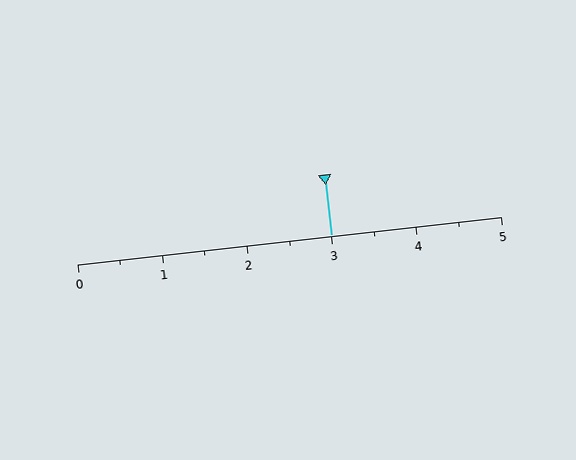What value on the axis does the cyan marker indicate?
The marker indicates approximately 3.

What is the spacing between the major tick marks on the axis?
The major ticks are spaced 1 apart.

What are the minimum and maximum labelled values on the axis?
The axis runs from 0 to 5.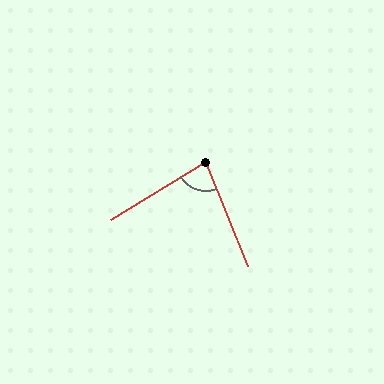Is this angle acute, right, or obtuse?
It is acute.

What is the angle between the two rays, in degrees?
Approximately 81 degrees.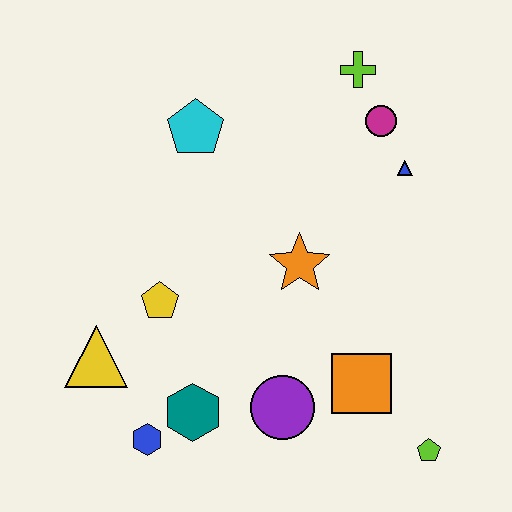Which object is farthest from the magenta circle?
The blue hexagon is farthest from the magenta circle.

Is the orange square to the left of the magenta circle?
Yes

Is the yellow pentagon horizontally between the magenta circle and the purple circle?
No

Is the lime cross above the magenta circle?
Yes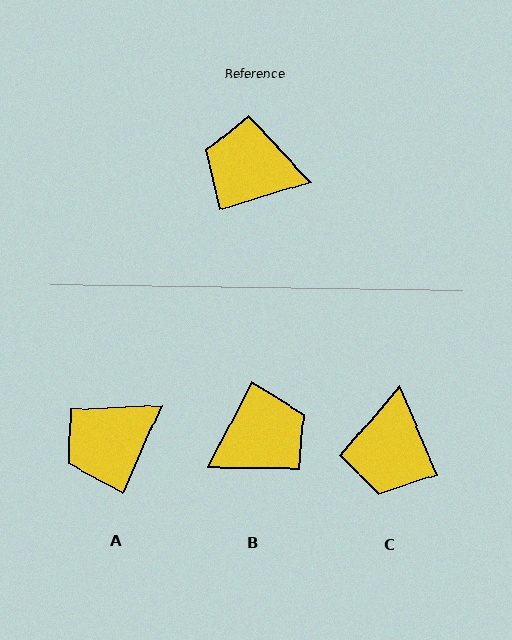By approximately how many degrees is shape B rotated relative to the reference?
Approximately 134 degrees clockwise.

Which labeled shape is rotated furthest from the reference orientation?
B, about 134 degrees away.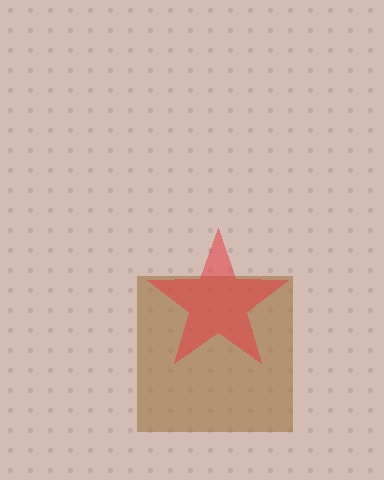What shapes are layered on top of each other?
The layered shapes are: a brown square, a red star.